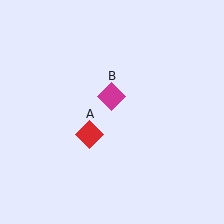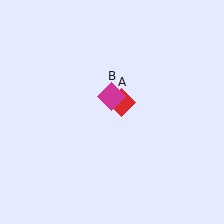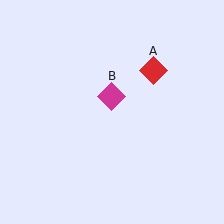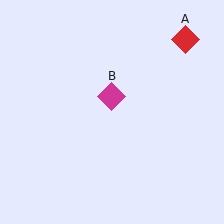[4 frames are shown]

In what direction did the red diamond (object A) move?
The red diamond (object A) moved up and to the right.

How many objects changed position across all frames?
1 object changed position: red diamond (object A).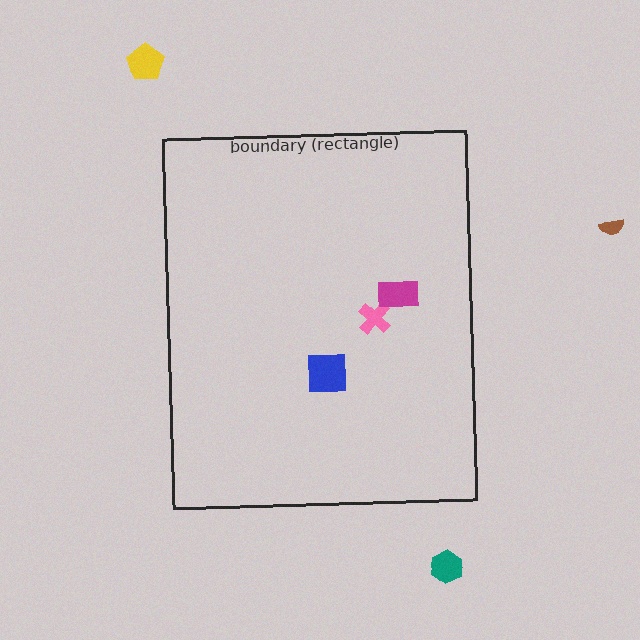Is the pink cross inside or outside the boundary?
Inside.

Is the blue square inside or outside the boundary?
Inside.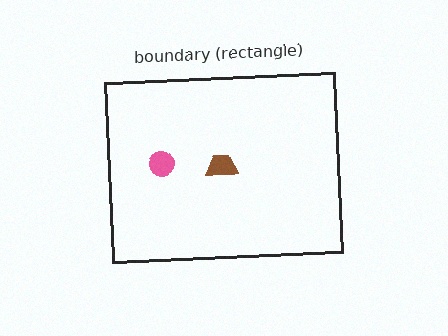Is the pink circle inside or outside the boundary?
Inside.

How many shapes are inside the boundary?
2 inside, 0 outside.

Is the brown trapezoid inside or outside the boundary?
Inside.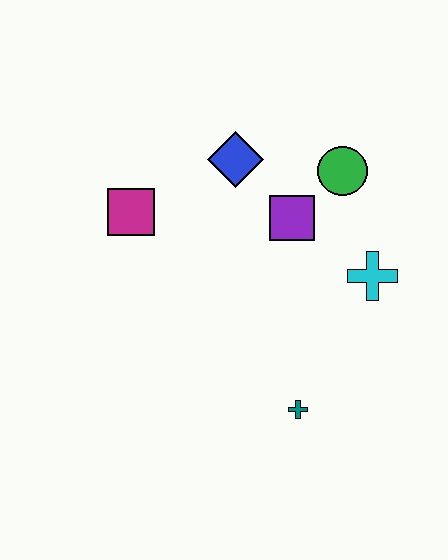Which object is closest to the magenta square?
The blue diamond is closest to the magenta square.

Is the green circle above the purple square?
Yes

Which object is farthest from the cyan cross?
The magenta square is farthest from the cyan cross.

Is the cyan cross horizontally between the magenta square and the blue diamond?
No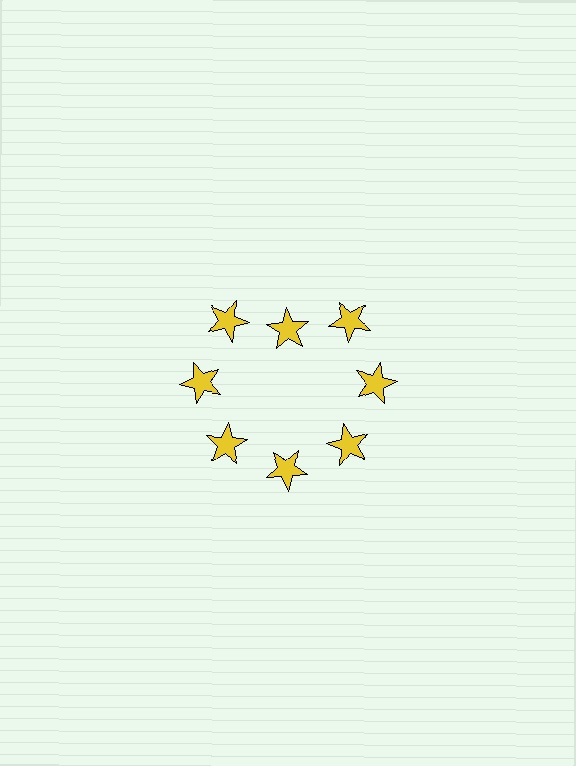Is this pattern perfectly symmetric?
No. The 8 yellow stars are arranged in a ring, but one element near the 12 o'clock position is pulled inward toward the center, breaking the 8-fold rotational symmetry.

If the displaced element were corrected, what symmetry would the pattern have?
It would have 8-fold rotational symmetry — the pattern would map onto itself every 45 degrees.